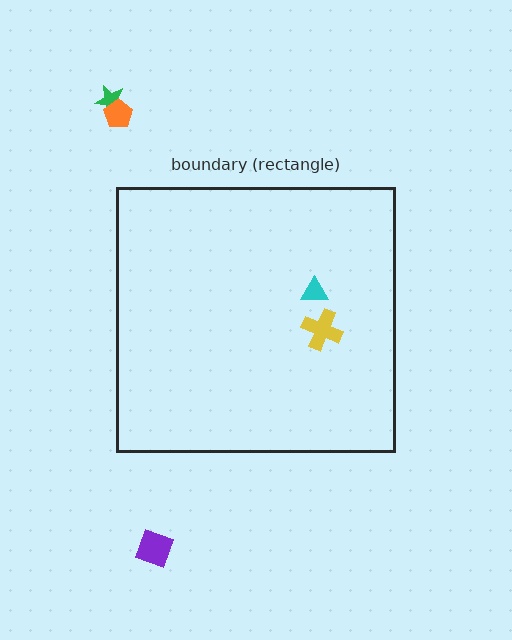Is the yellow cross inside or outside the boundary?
Inside.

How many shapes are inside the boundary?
2 inside, 3 outside.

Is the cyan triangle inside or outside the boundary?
Inside.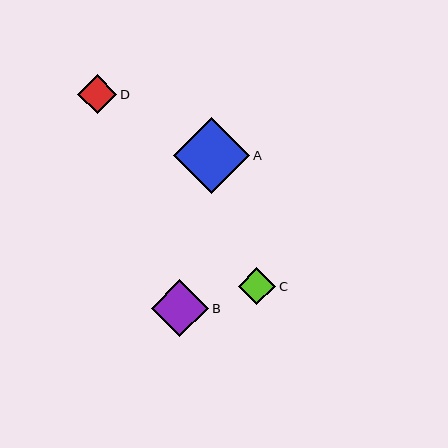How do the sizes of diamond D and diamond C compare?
Diamond D and diamond C are approximately the same size.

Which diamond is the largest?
Diamond A is the largest with a size of approximately 76 pixels.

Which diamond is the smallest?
Diamond C is the smallest with a size of approximately 37 pixels.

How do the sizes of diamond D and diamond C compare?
Diamond D and diamond C are approximately the same size.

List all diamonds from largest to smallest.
From largest to smallest: A, B, D, C.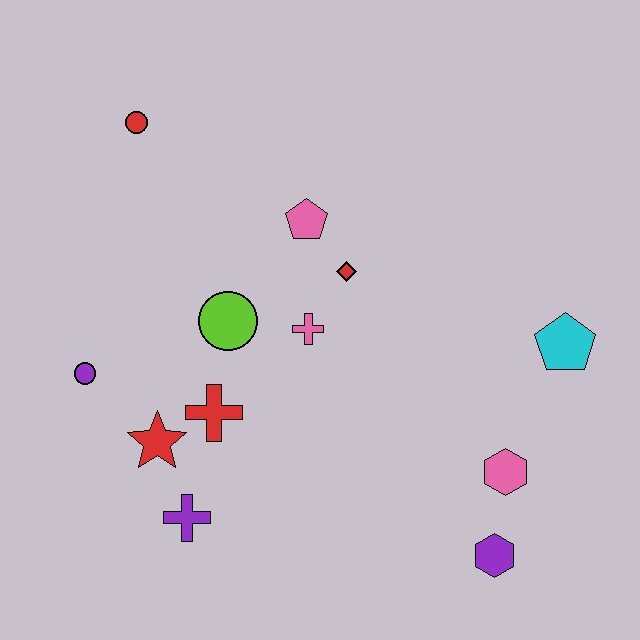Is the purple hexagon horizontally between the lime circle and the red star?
No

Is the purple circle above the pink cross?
No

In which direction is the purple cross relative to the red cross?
The purple cross is below the red cross.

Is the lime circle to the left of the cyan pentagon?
Yes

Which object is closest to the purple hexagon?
The pink hexagon is closest to the purple hexagon.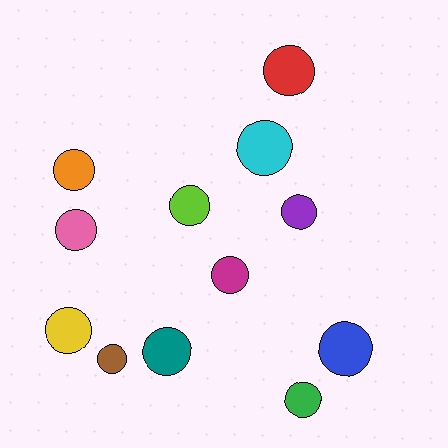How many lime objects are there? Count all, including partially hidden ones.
There is 1 lime object.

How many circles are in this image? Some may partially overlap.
There are 12 circles.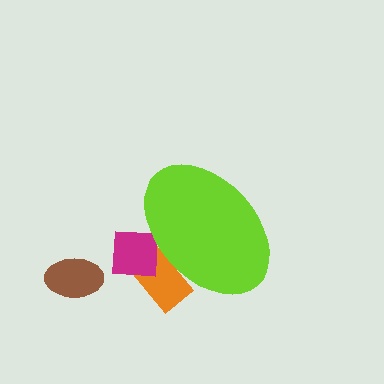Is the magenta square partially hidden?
Yes, the magenta square is partially hidden behind the lime ellipse.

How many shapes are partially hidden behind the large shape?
2 shapes are partially hidden.